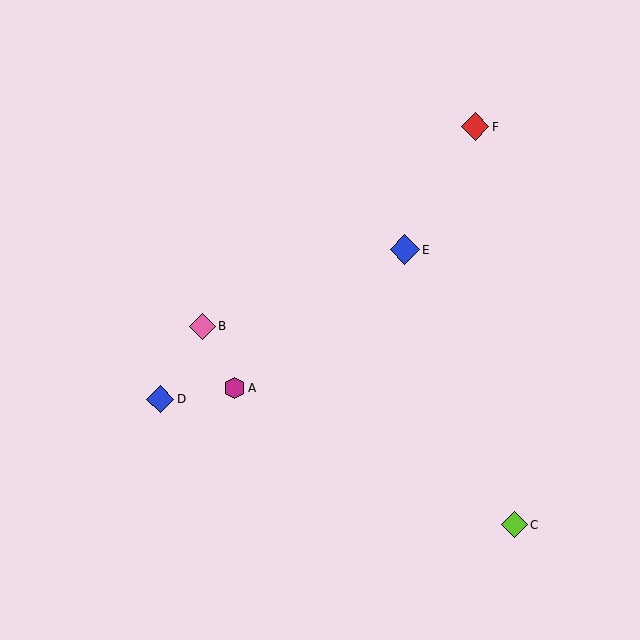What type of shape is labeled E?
Shape E is a blue diamond.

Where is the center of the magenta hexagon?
The center of the magenta hexagon is at (235, 388).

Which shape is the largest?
The blue diamond (labeled E) is the largest.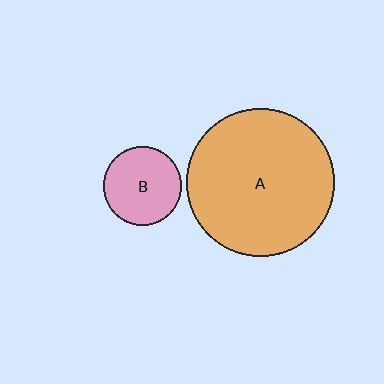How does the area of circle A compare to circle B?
Approximately 3.6 times.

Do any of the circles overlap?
No, none of the circles overlap.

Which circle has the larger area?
Circle A (orange).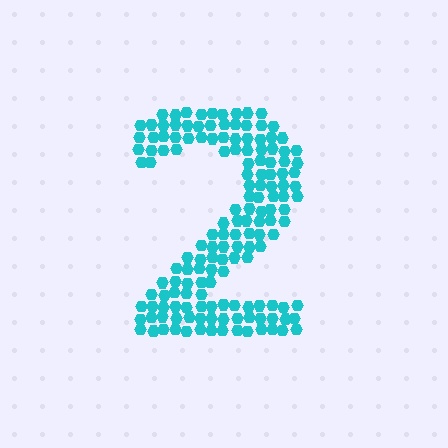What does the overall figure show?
The overall figure shows the digit 2.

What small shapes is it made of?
It is made of small hexagons.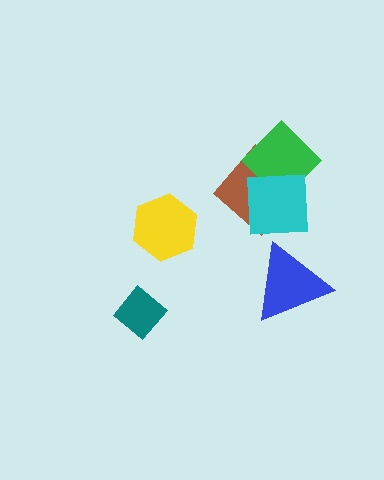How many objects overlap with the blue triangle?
0 objects overlap with the blue triangle.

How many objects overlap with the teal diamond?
0 objects overlap with the teal diamond.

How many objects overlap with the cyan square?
2 objects overlap with the cyan square.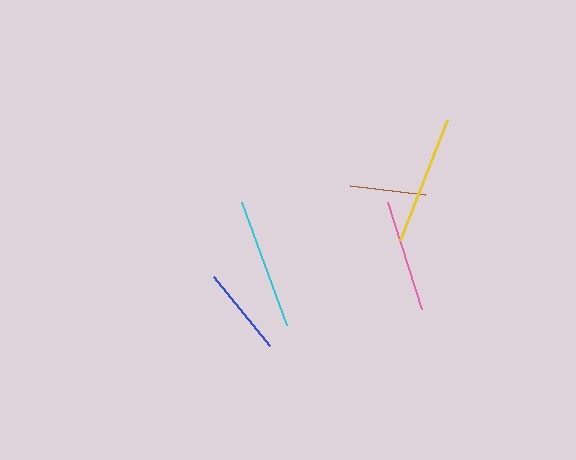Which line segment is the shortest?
The brown line is the shortest at approximately 75 pixels.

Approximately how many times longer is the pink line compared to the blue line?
The pink line is approximately 1.3 times the length of the blue line.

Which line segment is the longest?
The cyan line is the longest at approximately 131 pixels.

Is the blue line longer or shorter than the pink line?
The pink line is longer than the blue line.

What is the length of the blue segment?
The blue segment is approximately 89 pixels long.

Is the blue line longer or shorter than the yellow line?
The yellow line is longer than the blue line.